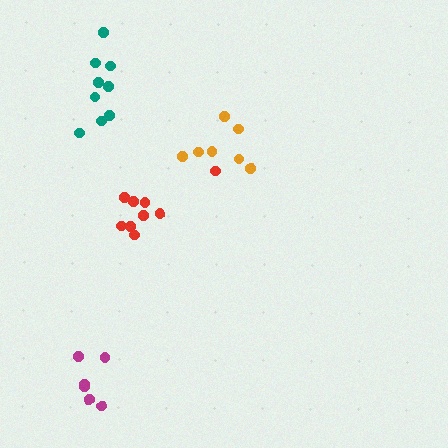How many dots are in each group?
Group 1: 7 dots, Group 2: 6 dots, Group 3: 9 dots, Group 4: 9 dots (31 total).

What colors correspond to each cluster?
The clusters are colored: orange, magenta, red, teal.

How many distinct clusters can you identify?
There are 4 distinct clusters.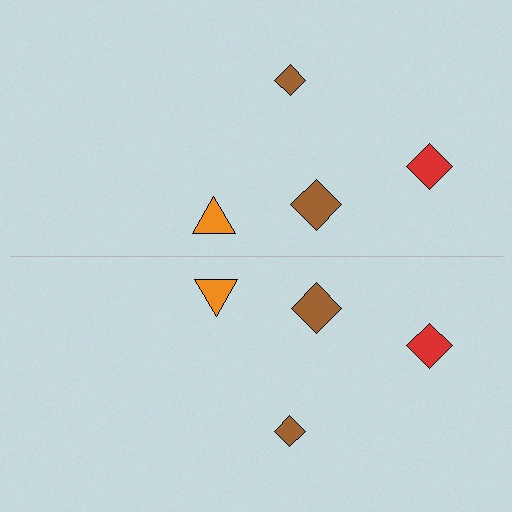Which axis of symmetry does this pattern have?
The pattern has a horizontal axis of symmetry running through the center of the image.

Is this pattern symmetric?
Yes, this pattern has bilateral (reflection) symmetry.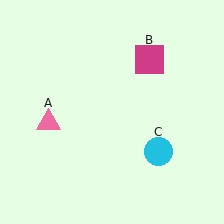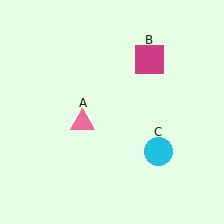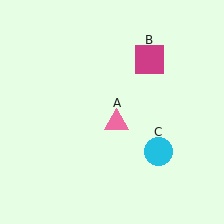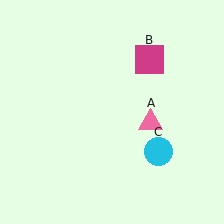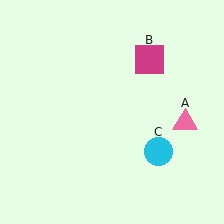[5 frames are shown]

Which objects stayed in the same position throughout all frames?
Magenta square (object B) and cyan circle (object C) remained stationary.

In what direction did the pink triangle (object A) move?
The pink triangle (object A) moved right.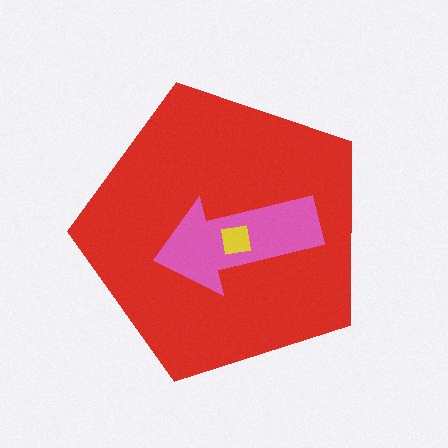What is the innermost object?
The yellow square.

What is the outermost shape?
The red pentagon.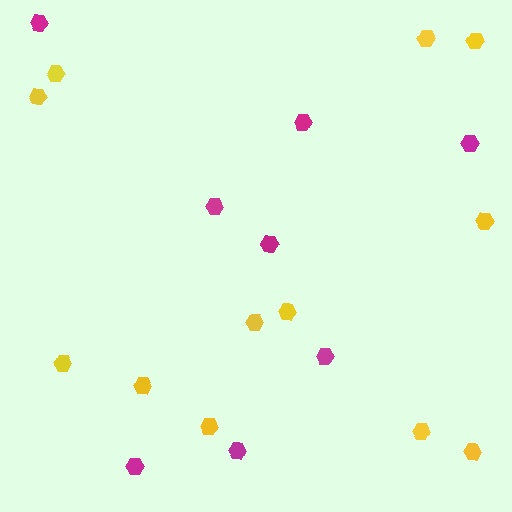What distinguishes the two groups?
There are 2 groups: one group of yellow hexagons (12) and one group of magenta hexagons (8).